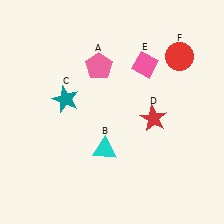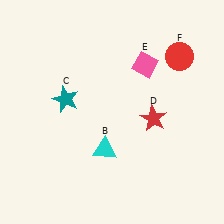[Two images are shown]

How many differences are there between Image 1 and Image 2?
There is 1 difference between the two images.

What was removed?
The pink pentagon (A) was removed in Image 2.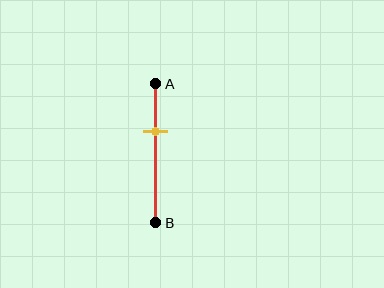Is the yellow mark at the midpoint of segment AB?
No, the mark is at about 35% from A, not at the 50% midpoint.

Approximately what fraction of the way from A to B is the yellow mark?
The yellow mark is approximately 35% of the way from A to B.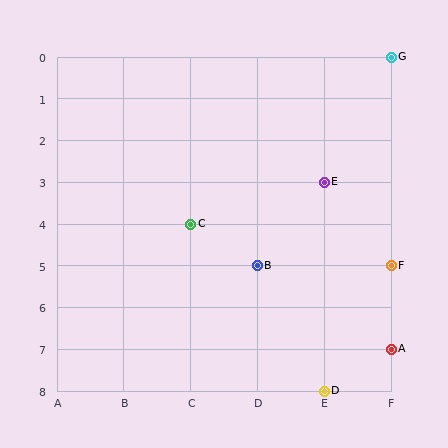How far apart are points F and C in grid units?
Points F and C are 3 columns and 1 row apart (about 3.2 grid units diagonally).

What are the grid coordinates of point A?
Point A is at grid coordinates (F, 7).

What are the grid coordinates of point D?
Point D is at grid coordinates (E, 8).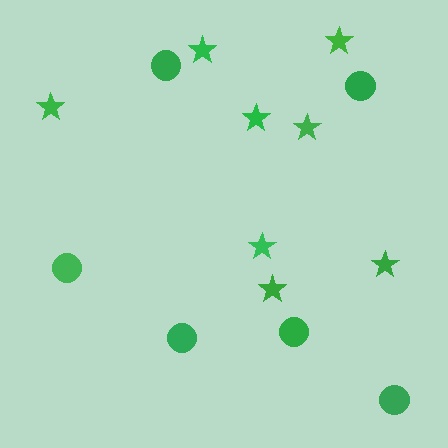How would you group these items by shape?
There are 2 groups: one group of stars (8) and one group of circles (6).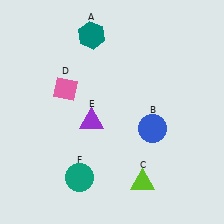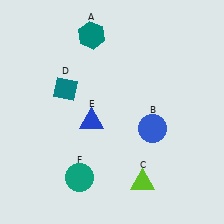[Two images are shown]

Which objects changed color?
D changed from pink to teal. E changed from purple to blue.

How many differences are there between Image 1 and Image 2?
There are 2 differences between the two images.